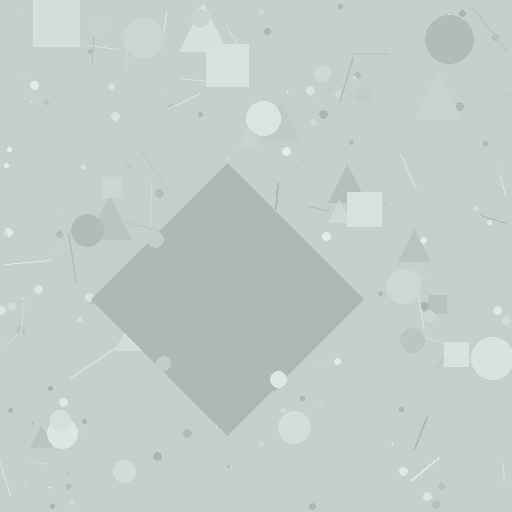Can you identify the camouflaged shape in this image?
The camouflaged shape is a diamond.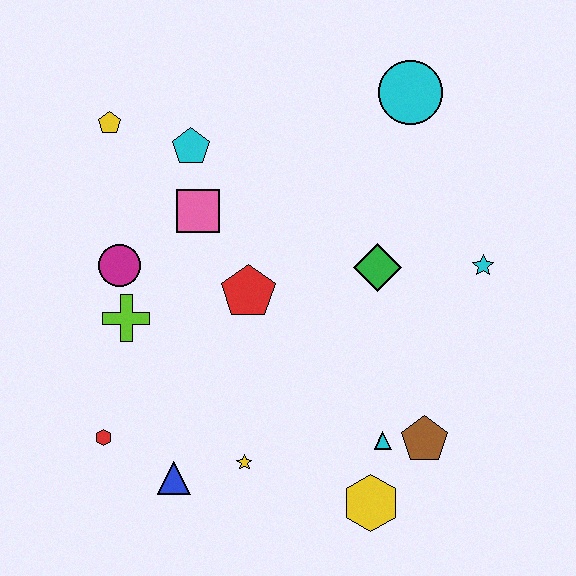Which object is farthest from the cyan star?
The red hexagon is farthest from the cyan star.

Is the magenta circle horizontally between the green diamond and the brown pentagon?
No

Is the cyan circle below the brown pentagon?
No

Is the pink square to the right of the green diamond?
No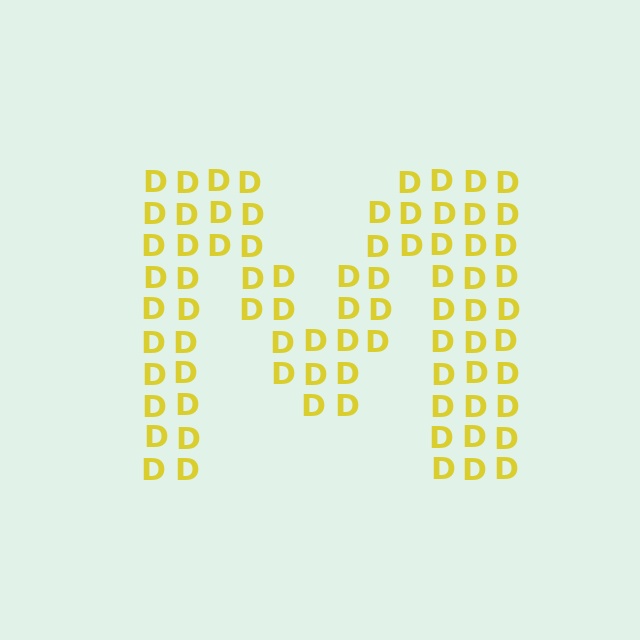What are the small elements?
The small elements are letter D's.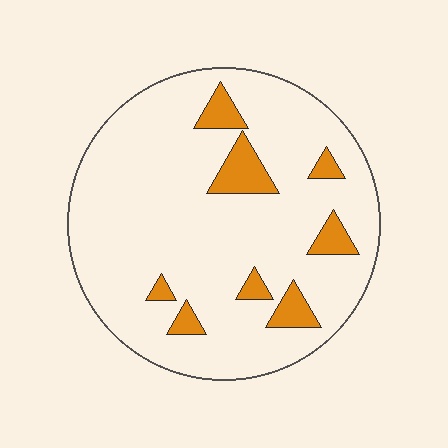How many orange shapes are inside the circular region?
8.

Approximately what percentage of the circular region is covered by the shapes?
Approximately 10%.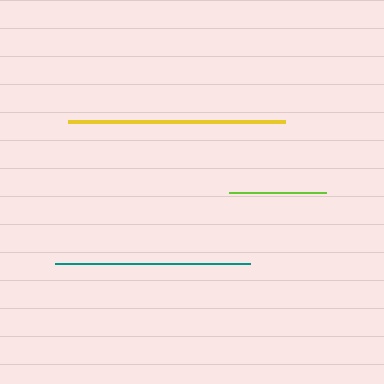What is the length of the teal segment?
The teal segment is approximately 196 pixels long.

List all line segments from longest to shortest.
From longest to shortest: yellow, teal, lime.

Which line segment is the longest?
The yellow line is the longest at approximately 217 pixels.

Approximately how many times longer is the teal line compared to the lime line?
The teal line is approximately 2.0 times the length of the lime line.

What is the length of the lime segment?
The lime segment is approximately 97 pixels long.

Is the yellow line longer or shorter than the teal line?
The yellow line is longer than the teal line.